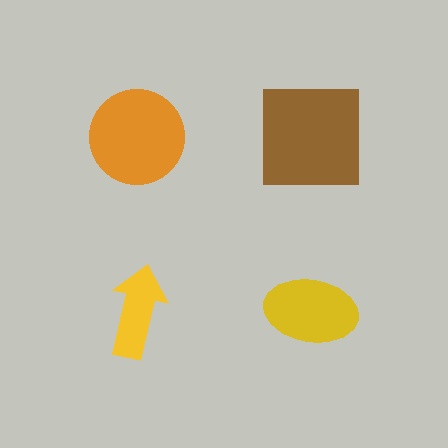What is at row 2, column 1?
A yellow arrow.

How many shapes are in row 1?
2 shapes.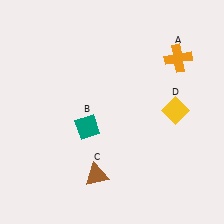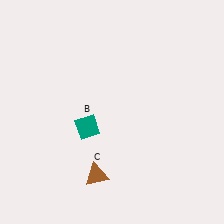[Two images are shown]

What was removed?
The orange cross (A), the yellow diamond (D) were removed in Image 2.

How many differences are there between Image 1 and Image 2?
There are 2 differences between the two images.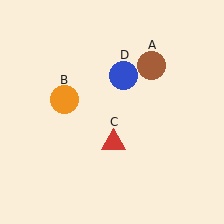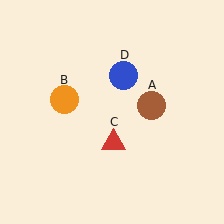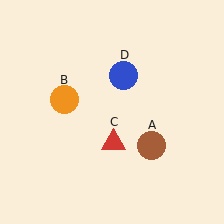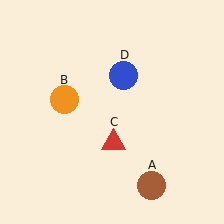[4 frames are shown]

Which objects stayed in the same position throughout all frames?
Orange circle (object B) and red triangle (object C) and blue circle (object D) remained stationary.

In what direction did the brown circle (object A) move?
The brown circle (object A) moved down.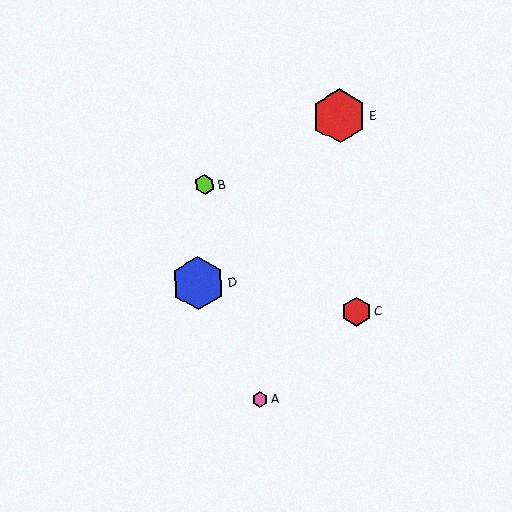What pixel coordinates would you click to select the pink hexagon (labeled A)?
Click at (260, 399) to select the pink hexagon A.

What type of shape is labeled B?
Shape B is a lime hexagon.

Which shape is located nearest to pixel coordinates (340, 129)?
The red hexagon (labeled E) at (339, 116) is nearest to that location.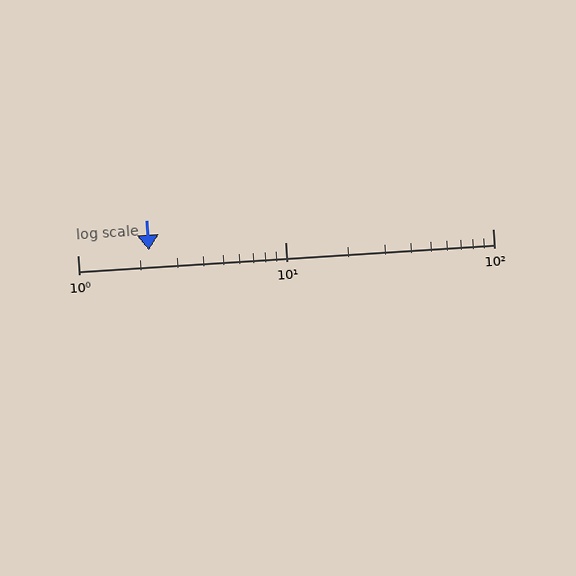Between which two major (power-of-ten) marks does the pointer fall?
The pointer is between 1 and 10.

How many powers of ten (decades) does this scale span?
The scale spans 2 decades, from 1 to 100.